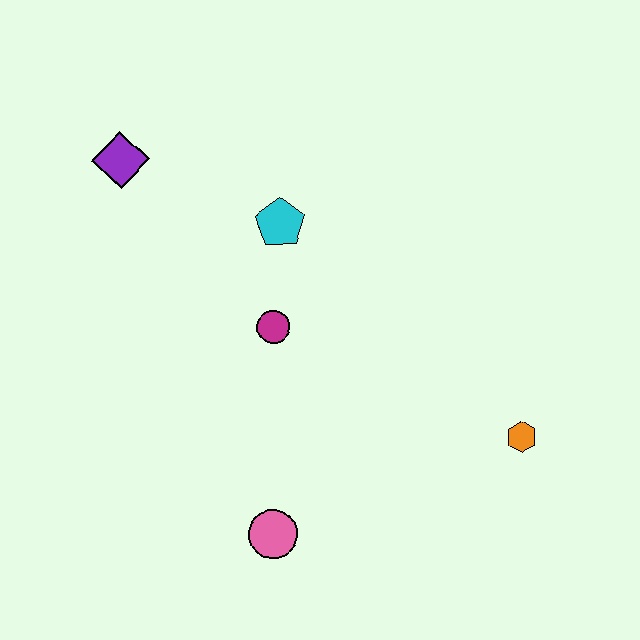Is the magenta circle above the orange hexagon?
Yes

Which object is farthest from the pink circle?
The purple diamond is farthest from the pink circle.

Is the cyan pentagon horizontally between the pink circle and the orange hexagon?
Yes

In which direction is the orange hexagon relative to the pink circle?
The orange hexagon is to the right of the pink circle.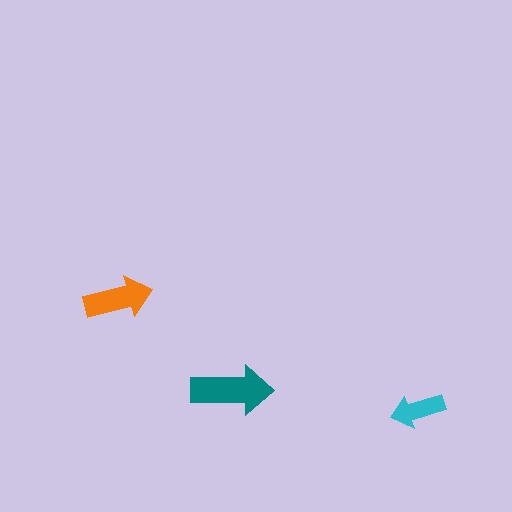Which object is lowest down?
The cyan arrow is bottommost.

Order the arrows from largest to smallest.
the teal one, the orange one, the cyan one.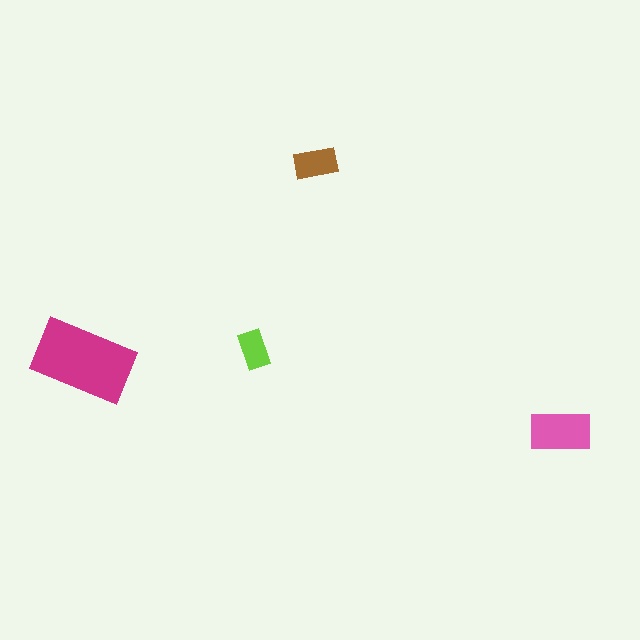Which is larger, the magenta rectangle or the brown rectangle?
The magenta one.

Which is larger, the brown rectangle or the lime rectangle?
The brown one.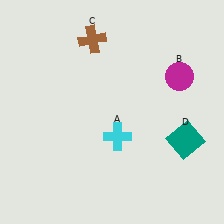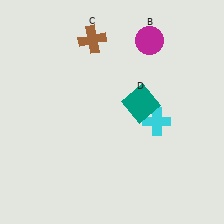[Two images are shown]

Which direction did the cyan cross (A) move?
The cyan cross (A) moved right.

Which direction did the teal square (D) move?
The teal square (D) moved left.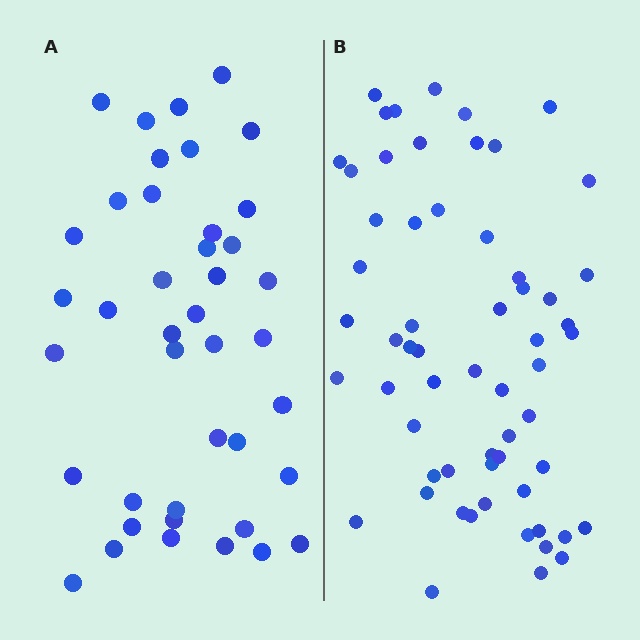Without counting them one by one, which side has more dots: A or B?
Region B (the right region) has more dots.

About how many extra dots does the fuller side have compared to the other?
Region B has approximately 20 more dots than region A.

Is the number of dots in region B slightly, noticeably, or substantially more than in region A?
Region B has substantially more. The ratio is roughly 1.5 to 1.